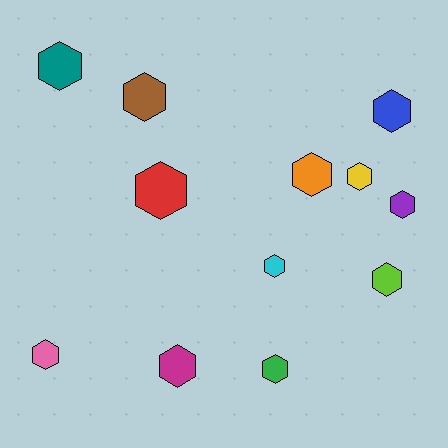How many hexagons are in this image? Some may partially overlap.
There are 12 hexagons.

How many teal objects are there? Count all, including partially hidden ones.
There is 1 teal object.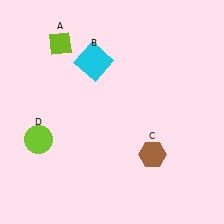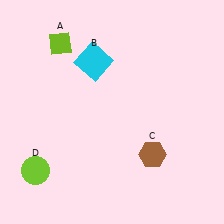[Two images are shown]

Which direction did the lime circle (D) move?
The lime circle (D) moved down.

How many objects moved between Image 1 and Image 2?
1 object moved between the two images.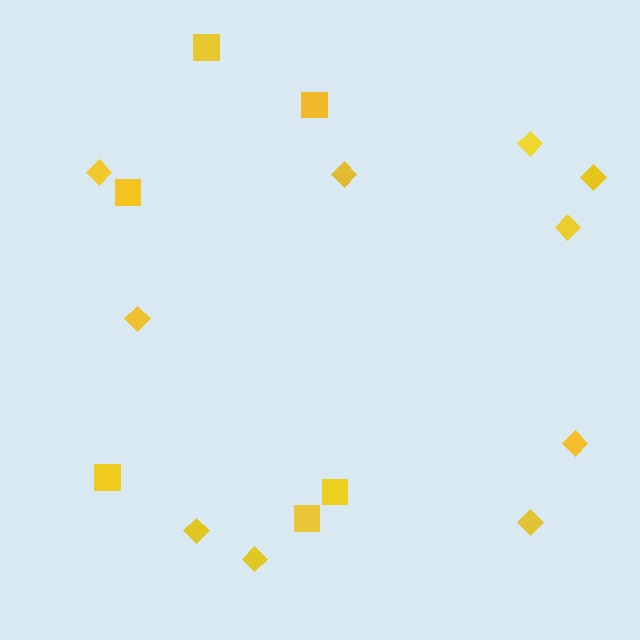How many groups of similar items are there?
There are 2 groups: one group of diamonds (10) and one group of squares (6).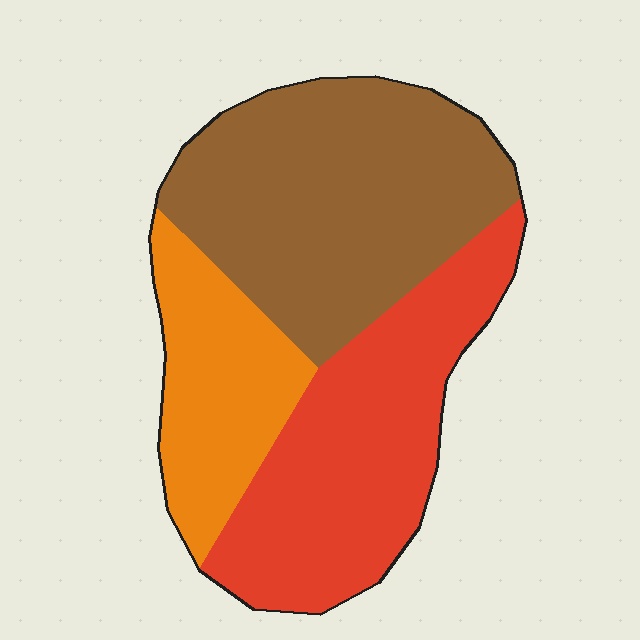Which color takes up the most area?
Brown, at roughly 45%.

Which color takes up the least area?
Orange, at roughly 20%.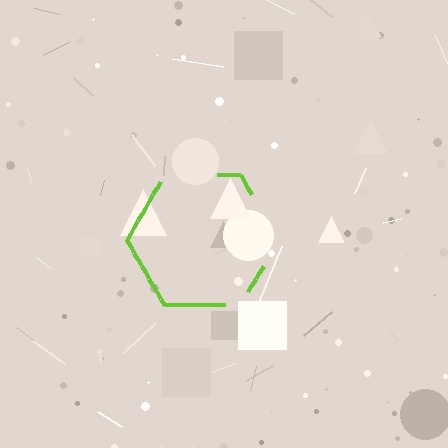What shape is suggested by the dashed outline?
The dashed outline suggests a hexagon.